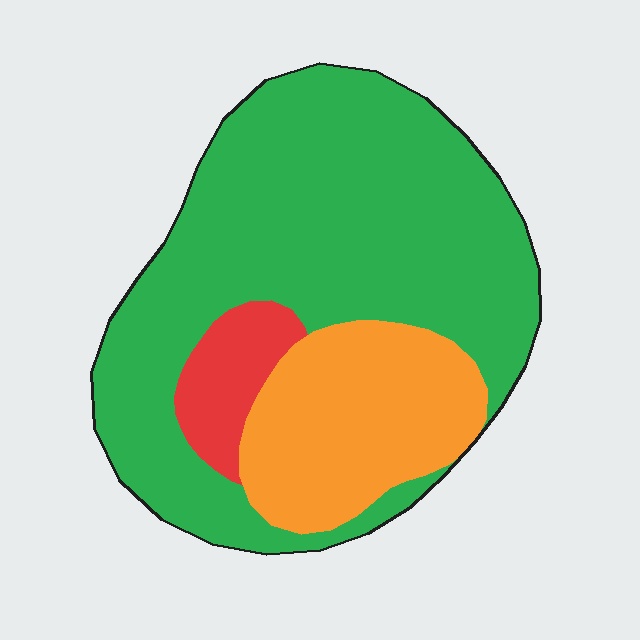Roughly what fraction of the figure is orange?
Orange takes up about one quarter (1/4) of the figure.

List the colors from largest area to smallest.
From largest to smallest: green, orange, red.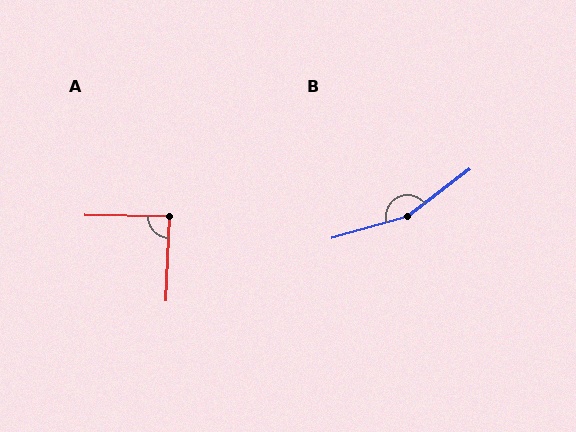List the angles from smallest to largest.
A (88°), B (158°).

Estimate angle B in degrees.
Approximately 158 degrees.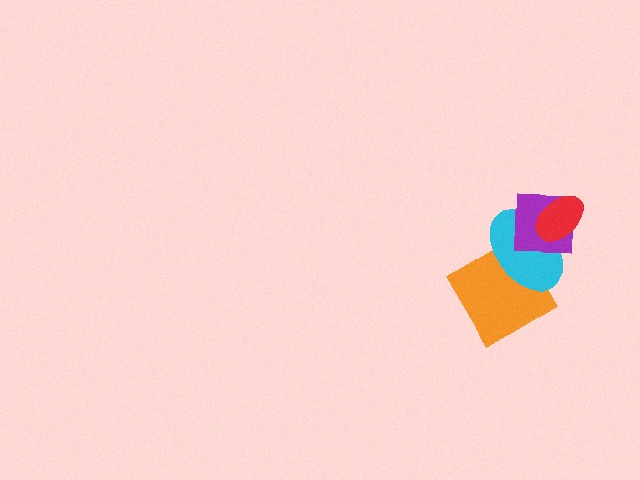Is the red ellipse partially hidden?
No, no other shape covers it.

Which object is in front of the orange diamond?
The cyan ellipse is in front of the orange diamond.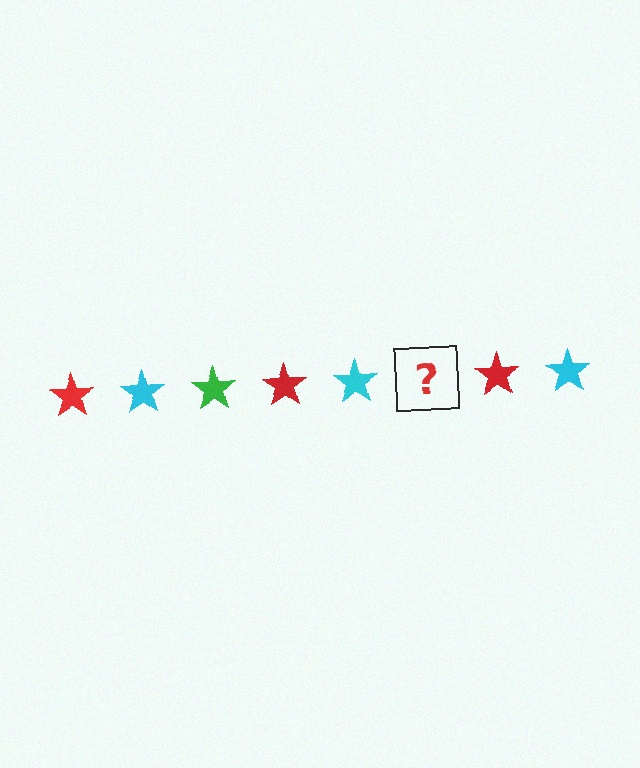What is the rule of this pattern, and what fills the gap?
The rule is that the pattern cycles through red, cyan, green stars. The gap should be filled with a green star.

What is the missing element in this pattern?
The missing element is a green star.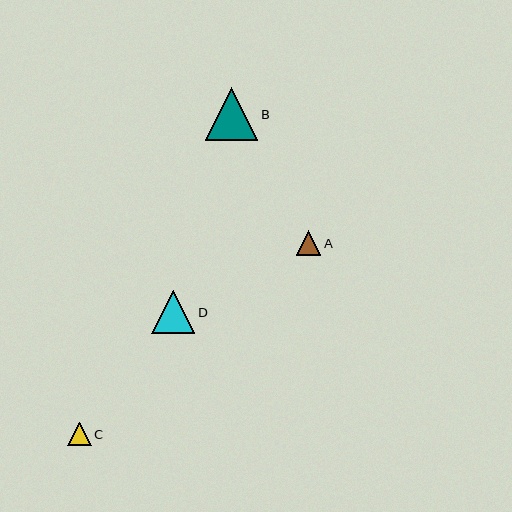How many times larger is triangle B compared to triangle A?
Triangle B is approximately 2.1 times the size of triangle A.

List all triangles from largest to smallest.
From largest to smallest: B, D, A, C.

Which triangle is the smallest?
Triangle C is the smallest with a size of approximately 23 pixels.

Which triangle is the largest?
Triangle B is the largest with a size of approximately 52 pixels.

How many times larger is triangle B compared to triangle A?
Triangle B is approximately 2.1 times the size of triangle A.